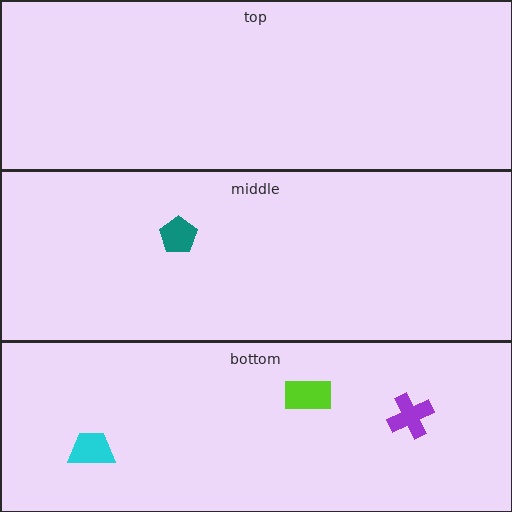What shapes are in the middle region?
The teal pentagon.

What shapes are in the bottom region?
The purple cross, the cyan trapezoid, the lime rectangle.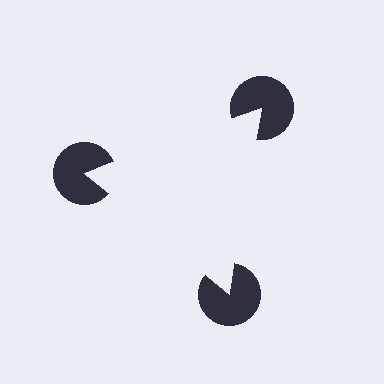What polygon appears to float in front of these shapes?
An illusory triangle — its edges are inferred from the aligned wedge cuts in the pac-man discs, not physically drawn.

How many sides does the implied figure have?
3 sides.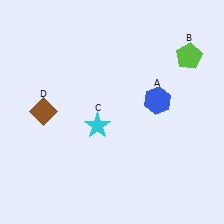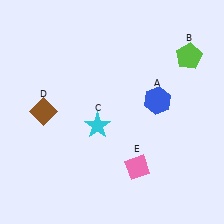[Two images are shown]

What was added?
A pink diamond (E) was added in Image 2.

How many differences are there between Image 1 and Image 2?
There is 1 difference between the two images.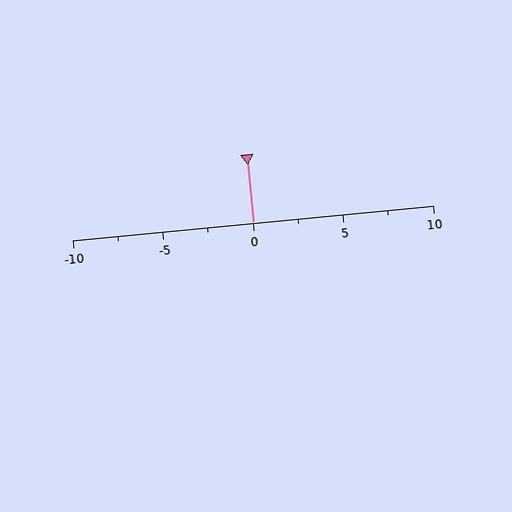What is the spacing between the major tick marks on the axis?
The major ticks are spaced 5 apart.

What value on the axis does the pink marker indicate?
The marker indicates approximately 0.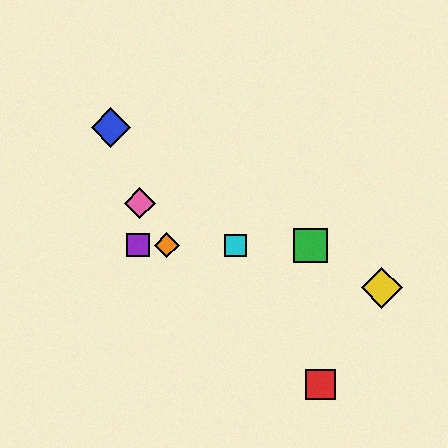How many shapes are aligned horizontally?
4 shapes (the green square, the purple square, the orange diamond, the cyan square) are aligned horizontally.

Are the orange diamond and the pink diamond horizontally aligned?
No, the orange diamond is at y≈245 and the pink diamond is at y≈203.